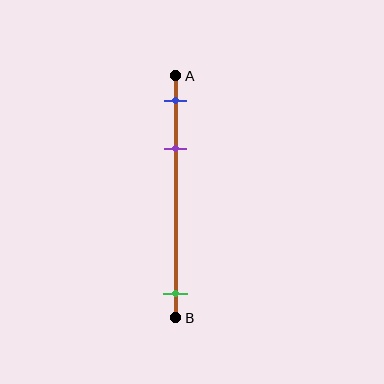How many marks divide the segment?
There are 3 marks dividing the segment.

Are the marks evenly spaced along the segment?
No, the marks are not evenly spaced.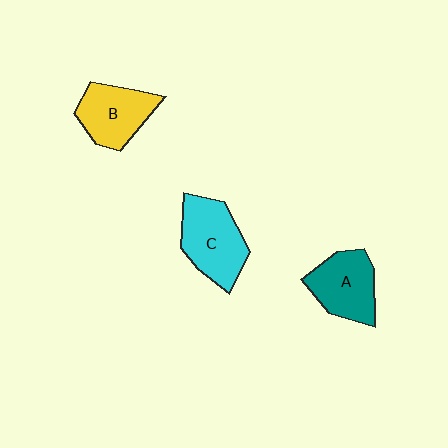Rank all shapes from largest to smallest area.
From largest to smallest: C (cyan), A (teal), B (yellow).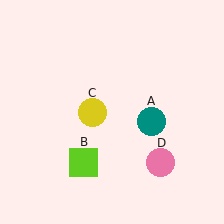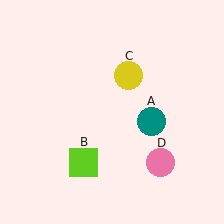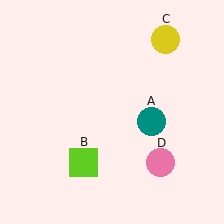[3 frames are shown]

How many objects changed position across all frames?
1 object changed position: yellow circle (object C).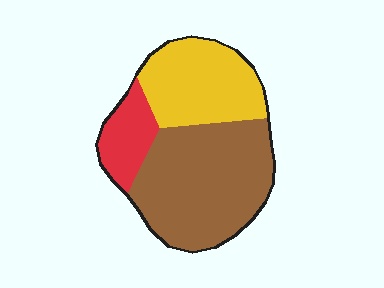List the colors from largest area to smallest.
From largest to smallest: brown, yellow, red.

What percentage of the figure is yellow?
Yellow takes up between a sixth and a third of the figure.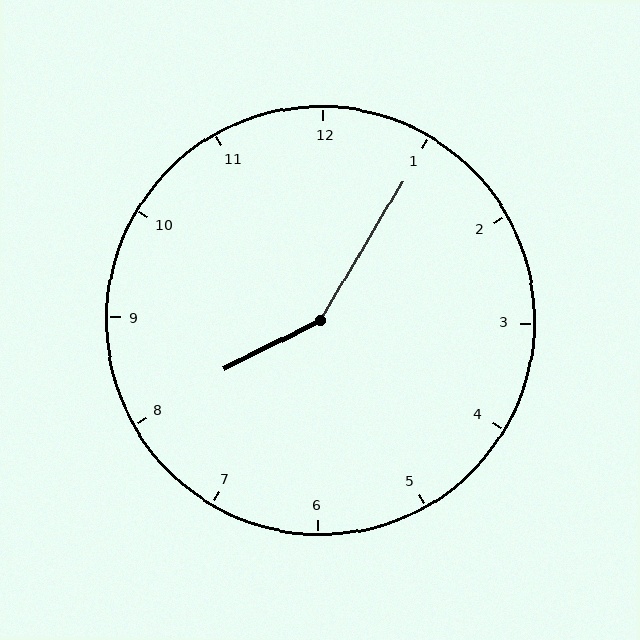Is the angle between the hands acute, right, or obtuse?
It is obtuse.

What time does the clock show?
8:05.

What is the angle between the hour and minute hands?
Approximately 148 degrees.